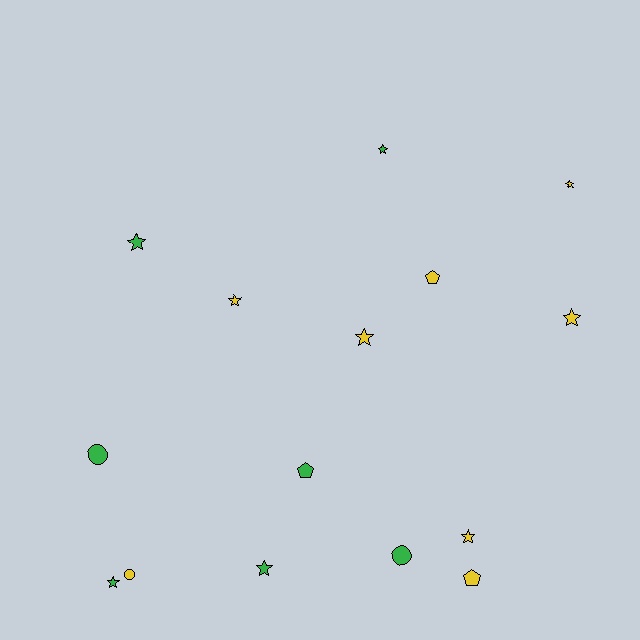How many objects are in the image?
There are 15 objects.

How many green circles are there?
There are 2 green circles.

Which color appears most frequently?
Yellow, with 8 objects.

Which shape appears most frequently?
Star, with 9 objects.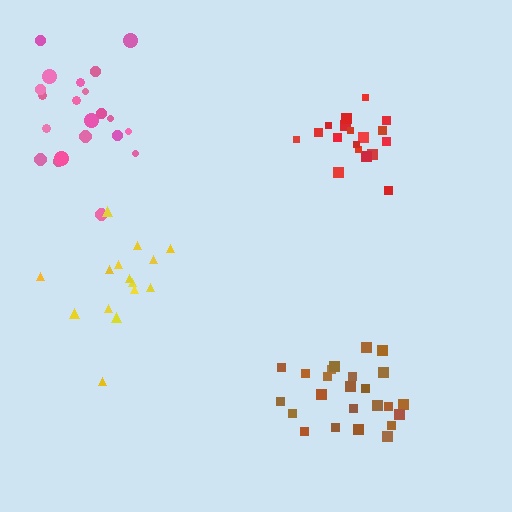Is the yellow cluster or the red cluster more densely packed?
Red.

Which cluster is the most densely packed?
Red.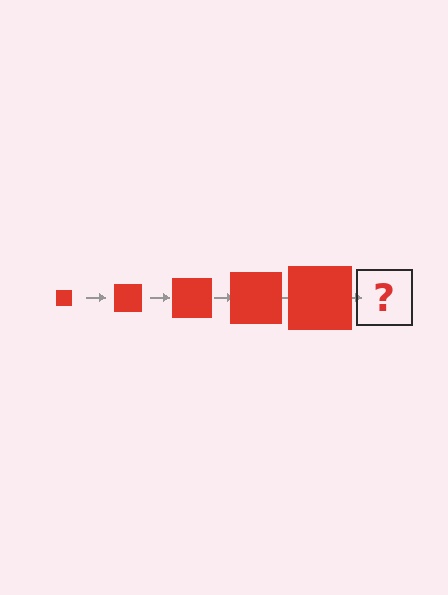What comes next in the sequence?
The next element should be a red square, larger than the previous one.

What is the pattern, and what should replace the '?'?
The pattern is that the square gets progressively larger each step. The '?' should be a red square, larger than the previous one.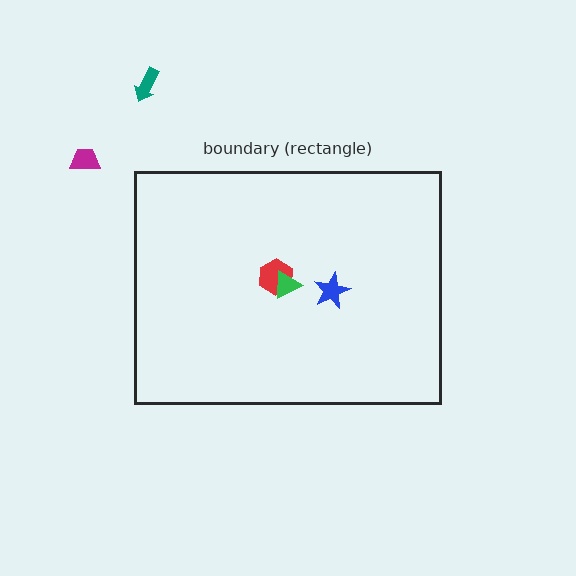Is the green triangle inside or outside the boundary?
Inside.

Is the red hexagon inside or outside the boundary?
Inside.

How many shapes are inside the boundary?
3 inside, 2 outside.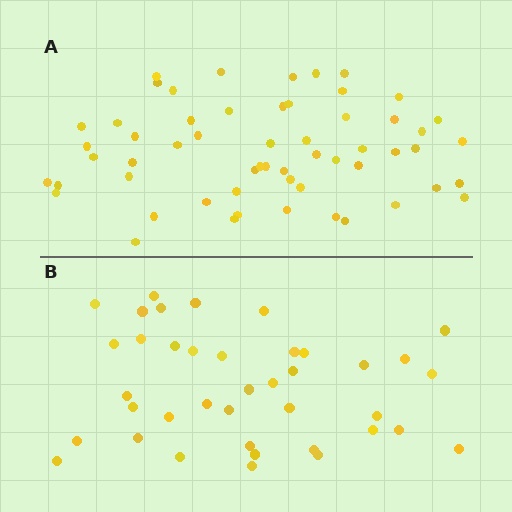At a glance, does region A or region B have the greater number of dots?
Region A (the top region) has more dots.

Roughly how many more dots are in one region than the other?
Region A has approximately 20 more dots than region B.